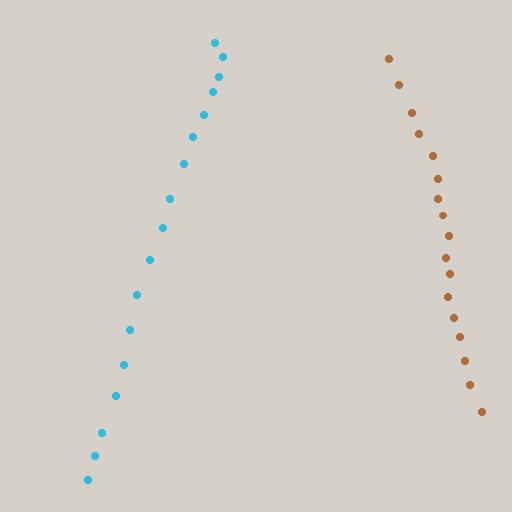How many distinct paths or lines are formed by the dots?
There are 2 distinct paths.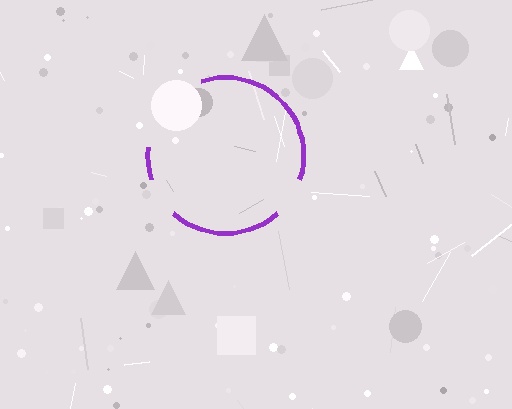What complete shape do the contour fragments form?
The contour fragments form a circle.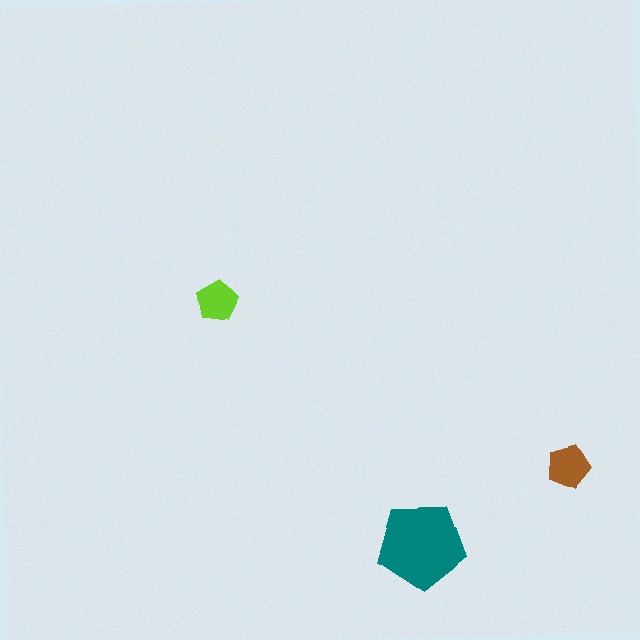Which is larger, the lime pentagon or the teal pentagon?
The teal one.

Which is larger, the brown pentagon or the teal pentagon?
The teal one.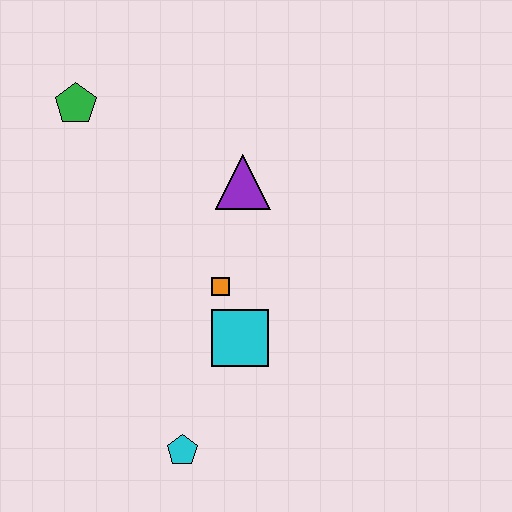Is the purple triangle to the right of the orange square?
Yes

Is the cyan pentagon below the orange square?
Yes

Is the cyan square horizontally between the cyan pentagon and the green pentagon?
No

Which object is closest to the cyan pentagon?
The cyan square is closest to the cyan pentagon.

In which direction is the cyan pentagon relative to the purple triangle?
The cyan pentagon is below the purple triangle.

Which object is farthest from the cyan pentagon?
The green pentagon is farthest from the cyan pentagon.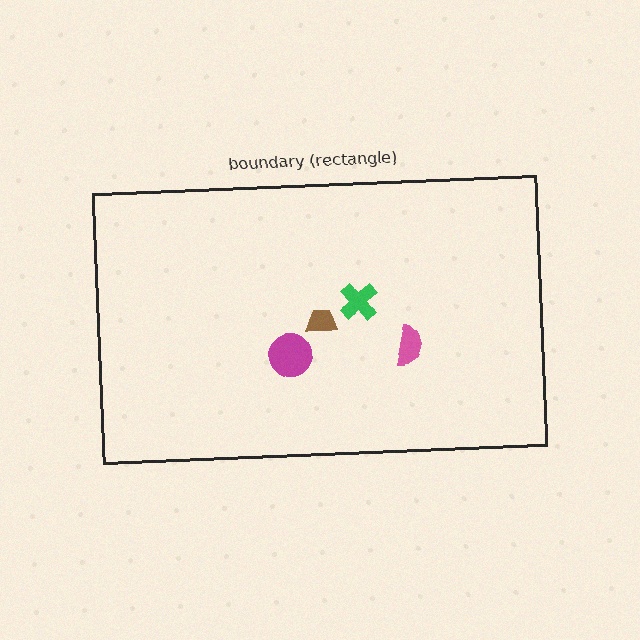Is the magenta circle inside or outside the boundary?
Inside.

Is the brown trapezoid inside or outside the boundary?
Inside.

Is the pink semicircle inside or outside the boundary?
Inside.